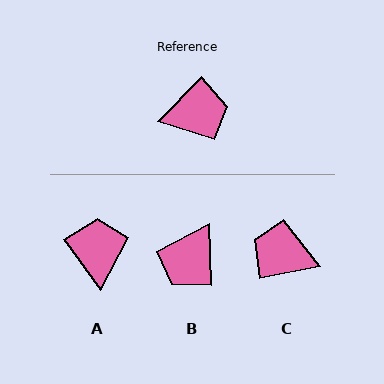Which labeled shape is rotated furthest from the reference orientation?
C, about 146 degrees away.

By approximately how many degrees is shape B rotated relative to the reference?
Approximately 134 degrees clockwise.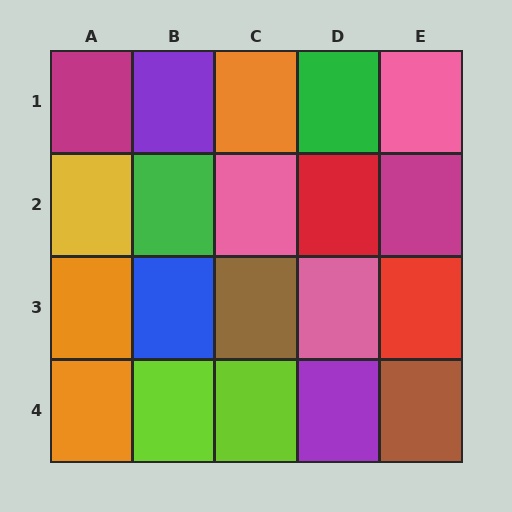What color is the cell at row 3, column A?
Orange.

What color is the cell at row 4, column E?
Brown.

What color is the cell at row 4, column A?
Orange.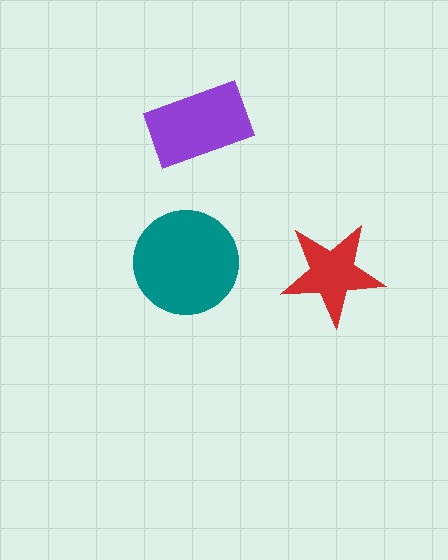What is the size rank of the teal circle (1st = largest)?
1st.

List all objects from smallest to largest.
The red star, the purple rectangle, the teal circle.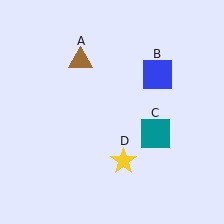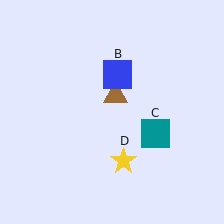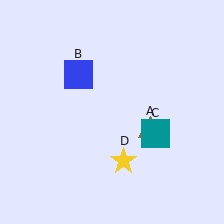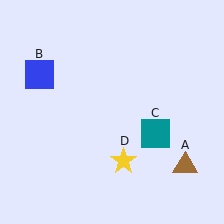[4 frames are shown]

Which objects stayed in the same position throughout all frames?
Teal square (object C) and yellow star (object D) remained stationary.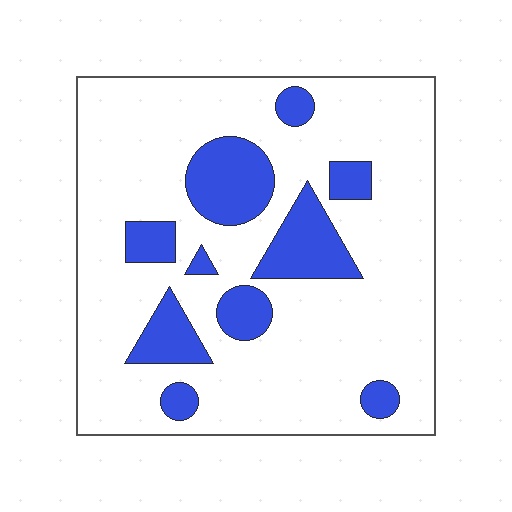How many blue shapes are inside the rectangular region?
10.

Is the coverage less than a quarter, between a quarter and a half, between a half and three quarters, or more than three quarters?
Less than a quarter.